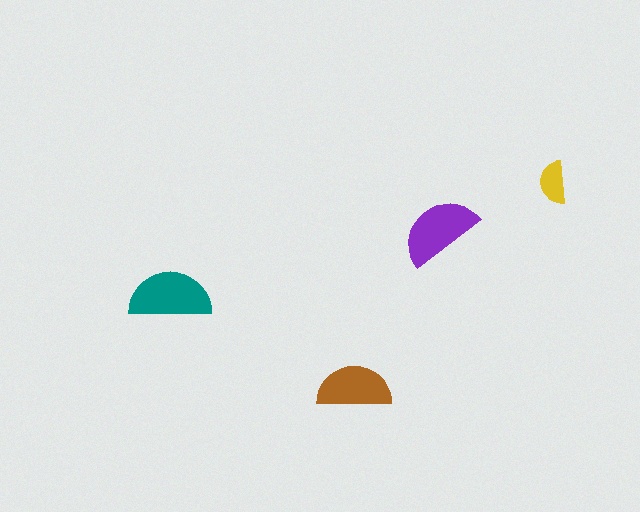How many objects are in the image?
There are 4 objects in the image.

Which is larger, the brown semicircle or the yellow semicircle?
The brown one.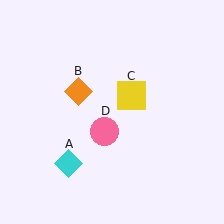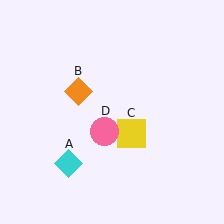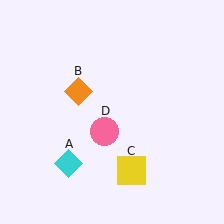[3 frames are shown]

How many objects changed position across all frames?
1 object changed position: yellow square (object C).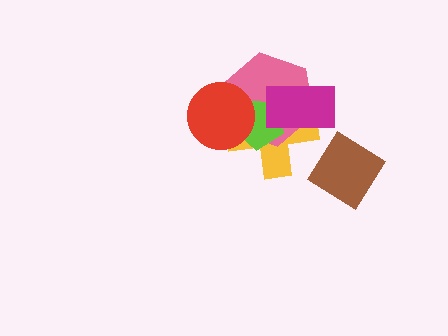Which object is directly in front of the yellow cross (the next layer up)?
The pink hexagon is directly in front of the yellow cross.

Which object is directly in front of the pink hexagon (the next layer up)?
The lime pentagon is directly in front of the pink hexagon.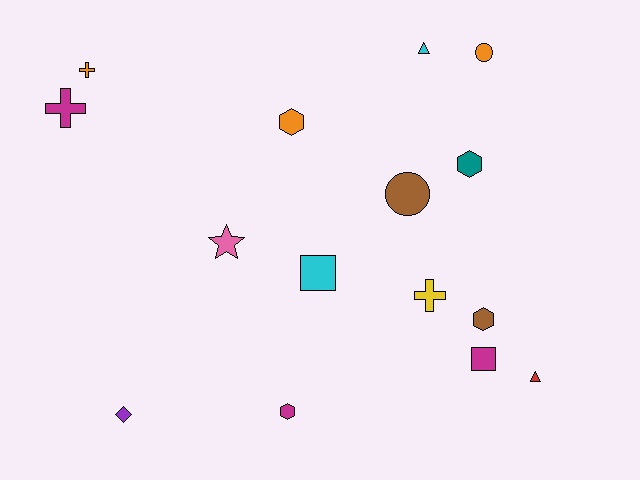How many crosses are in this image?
There are 3 crosses.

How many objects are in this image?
There are 15 objects.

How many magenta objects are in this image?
There are 3 magenta objects.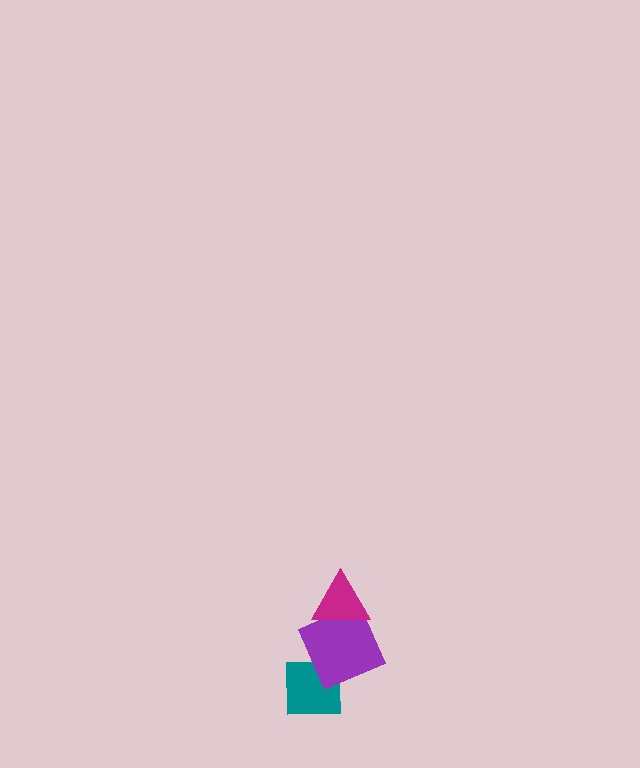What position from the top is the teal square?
The teal square is 3rd from the top.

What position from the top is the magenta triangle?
The magenta triangle is 1st from the top.